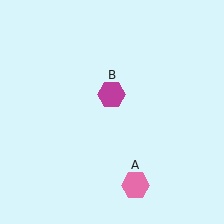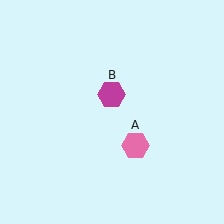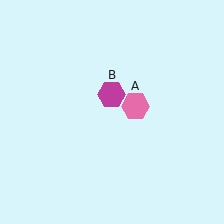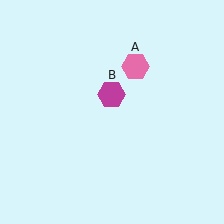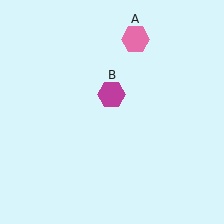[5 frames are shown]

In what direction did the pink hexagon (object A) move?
The pink hexagon (object A) moved up.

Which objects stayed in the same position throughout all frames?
Magenta hexagon (object B) remained stationary.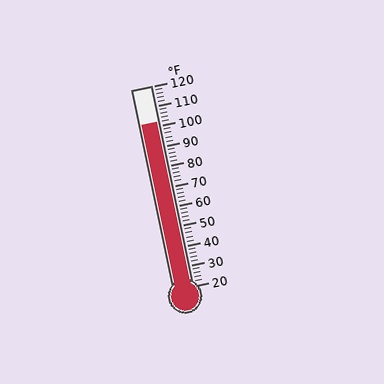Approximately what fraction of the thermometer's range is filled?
The thermometer is filled to approximately 80% of its range.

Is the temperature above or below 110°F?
The temperature is below 110°F.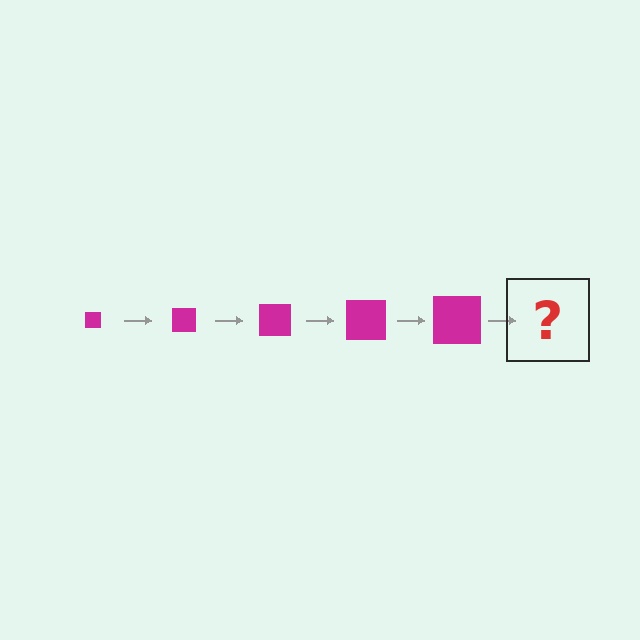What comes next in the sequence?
The next element should be a magenta square, larger than the previous one.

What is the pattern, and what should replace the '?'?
The pattern is that the square gets progressively larger each step. The '?' should be a magenta square, larger than the previous one.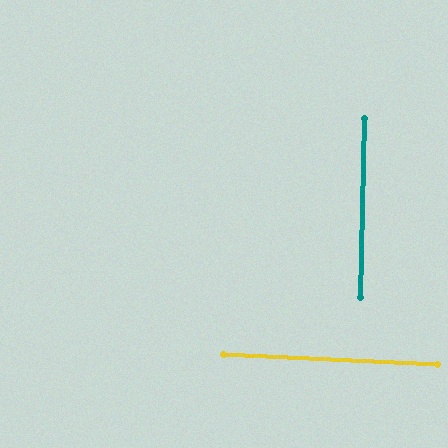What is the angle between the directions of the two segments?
Approximately 89 degrees.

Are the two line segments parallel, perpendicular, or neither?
Perpendicular — they meet at approximately 89°.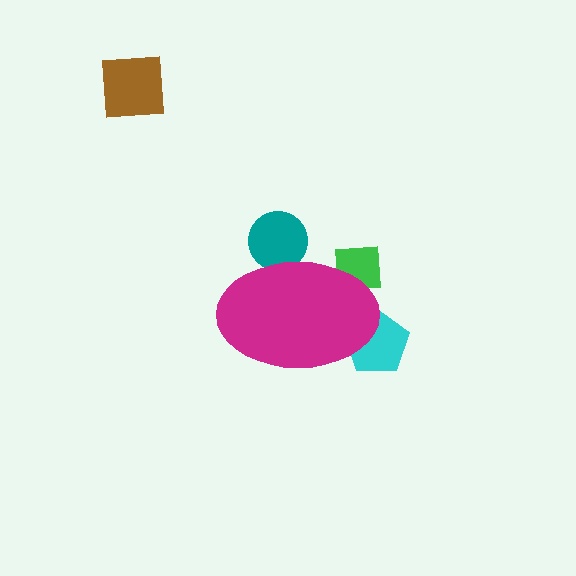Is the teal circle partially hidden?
Yes, the teal circle is partially hidden behind the magenta ellipse.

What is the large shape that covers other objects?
A magenta ellipse.